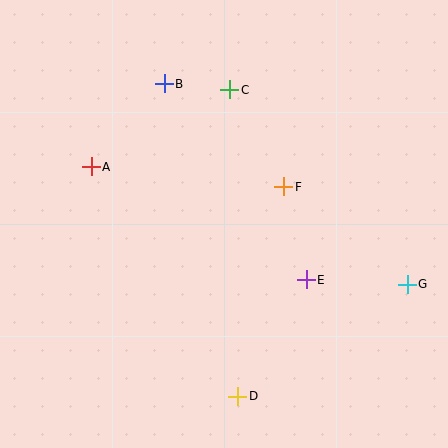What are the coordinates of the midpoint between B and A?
The midpoint between B and A is at (128, 125).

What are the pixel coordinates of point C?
Point C is at (230, 90).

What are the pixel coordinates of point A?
Point A is at (91, 167).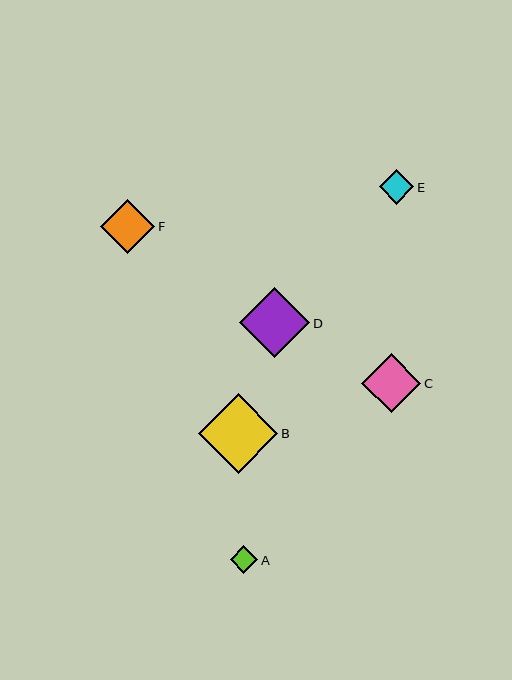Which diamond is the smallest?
Diamond A is the smallest with a size of approximately 28 pixels.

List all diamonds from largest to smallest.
From largest to smallest: B, D, C, F, E, A.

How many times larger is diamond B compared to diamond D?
Diamond B is approximately 1.1 times the size of diamond D.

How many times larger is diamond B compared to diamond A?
Diamond B is approximately 2.9 times the size of diamond A.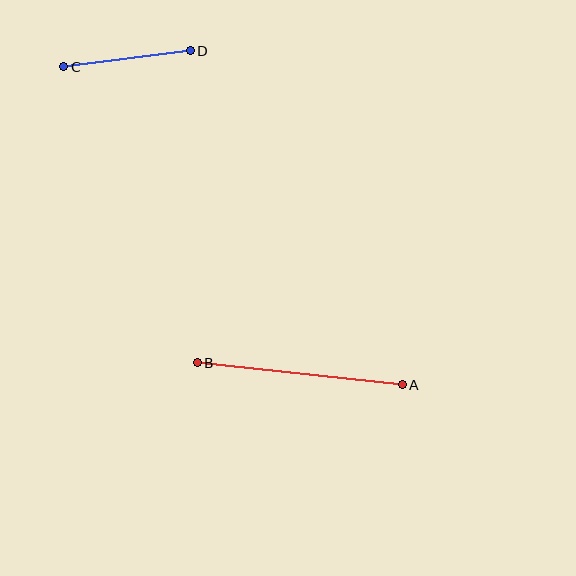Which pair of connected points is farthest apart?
Points A and B are farthest apart.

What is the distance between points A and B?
The distance is approximately 206 pixels.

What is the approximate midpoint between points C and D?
The midpoint is at approximately (127, 59) pixels.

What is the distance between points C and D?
The distance is approximately 127 pixels.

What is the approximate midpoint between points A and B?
The midpoint is at approximately (300, 374) pixels.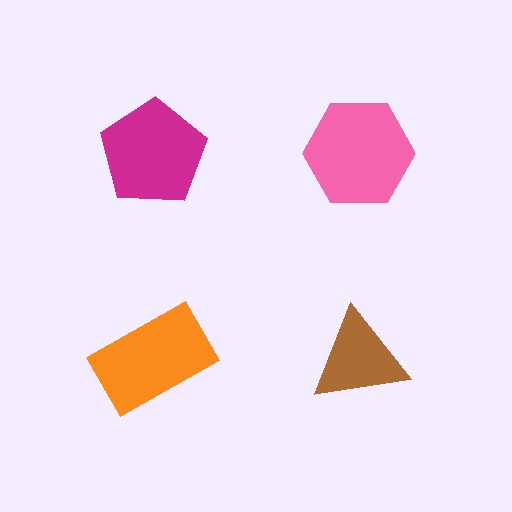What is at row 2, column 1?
An orange rectangle.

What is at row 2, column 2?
A brown triangle.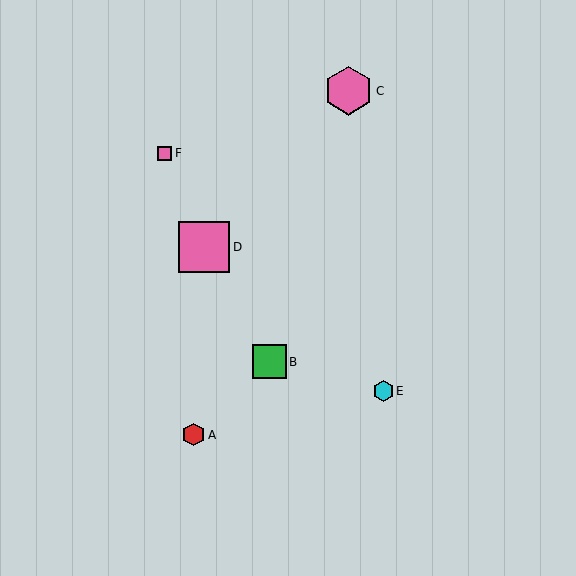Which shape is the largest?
The pink square (labeled D) is the largest.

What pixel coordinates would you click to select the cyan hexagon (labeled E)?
Click at (383, 391) to select the cyan hexagon E.